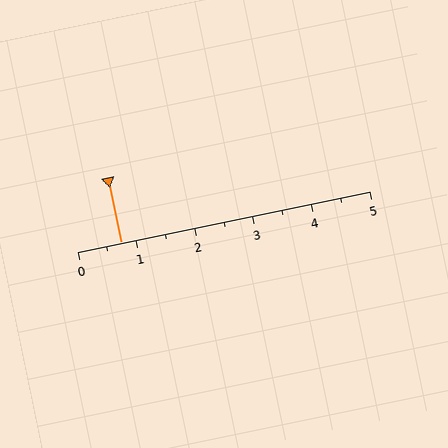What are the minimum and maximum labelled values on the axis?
The axis runs from 0 to 5.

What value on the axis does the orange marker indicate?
The marker indicates approximately 0.8.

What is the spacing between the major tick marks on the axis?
The major ticks are spaced 1 apart.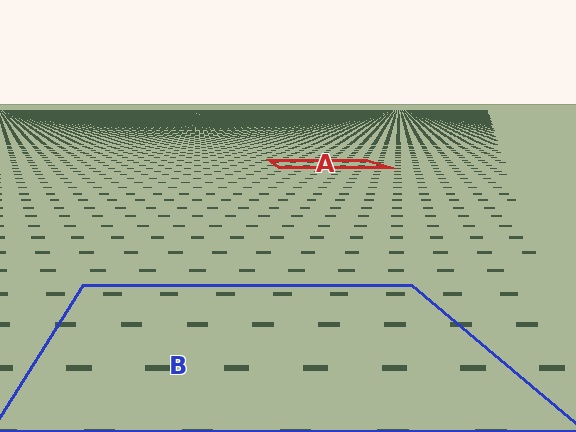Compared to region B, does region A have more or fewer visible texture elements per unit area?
Region A has more texture elements per unit area — they are packed more densely because it is farther away.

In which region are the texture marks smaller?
The texture marks are smaller in region A, because it is farther away.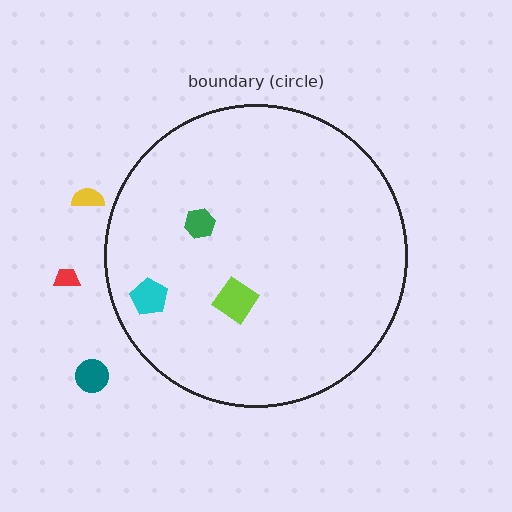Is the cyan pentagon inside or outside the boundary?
Inside.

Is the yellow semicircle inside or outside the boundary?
Outside.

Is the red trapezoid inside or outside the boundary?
Outside.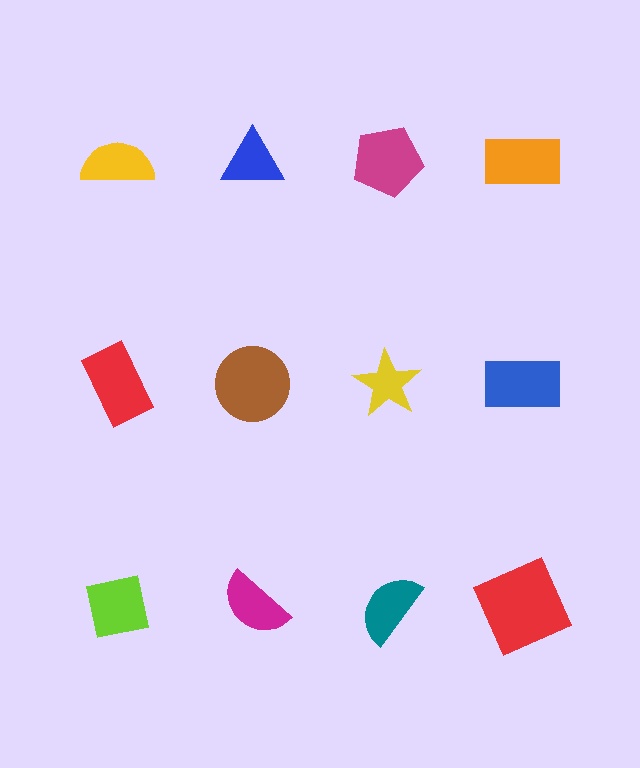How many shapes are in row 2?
4 shapes.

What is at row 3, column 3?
A teal semicircle.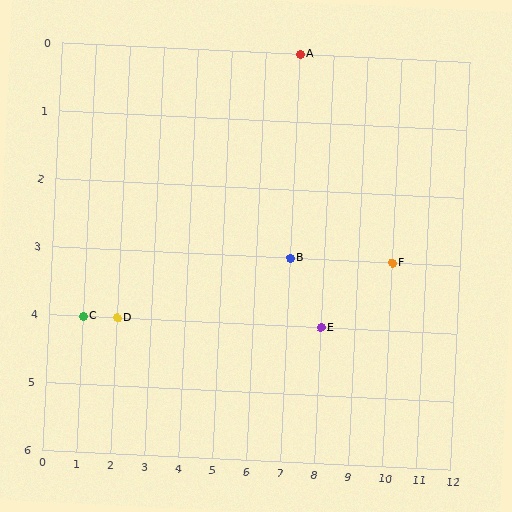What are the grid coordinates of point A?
Point A is at grid coordinates (7, 0).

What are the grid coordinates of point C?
Point C is at grid coordinates (1, 4).